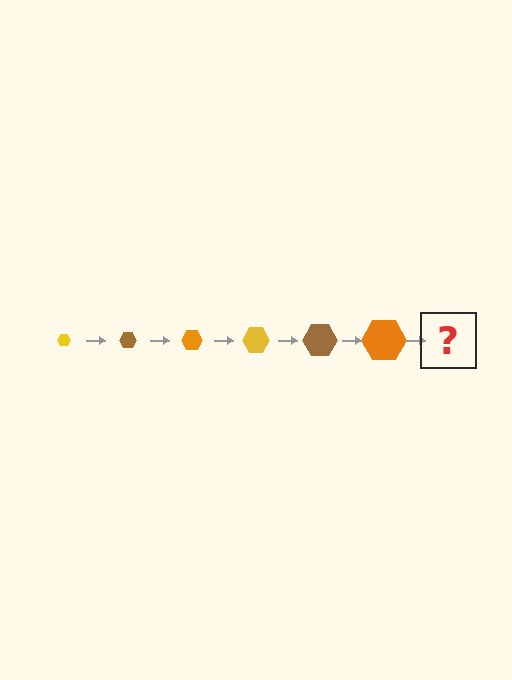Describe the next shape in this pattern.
It should be a yellow hexagon, larger than the previous one.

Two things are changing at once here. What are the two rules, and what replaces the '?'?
The two rules are that the hexagon grows larger each step and the color cycles through yellow, brown, and orange. The '?' should be a yellow hexagon, larger than the previous one.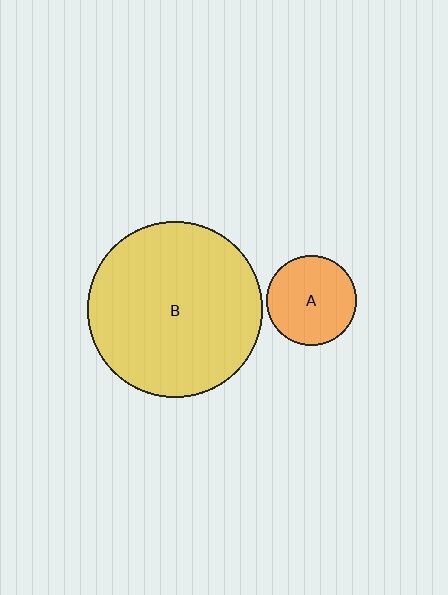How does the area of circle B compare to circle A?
Approximately 3.8 times.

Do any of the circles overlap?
No, none of the circles overlap.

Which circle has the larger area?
Circle B (yellow).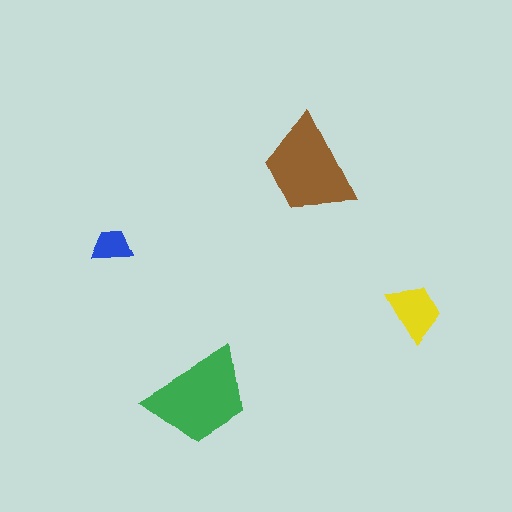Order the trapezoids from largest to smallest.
the green one, the brown one, the yellow one, the blue one.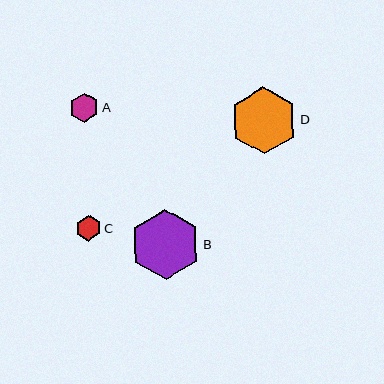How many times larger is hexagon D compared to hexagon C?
Hexagon D is approximately 2.6 times the size of hexagon C.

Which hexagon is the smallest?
Hexagon C is the smallest with a size of approximately 26 pixels.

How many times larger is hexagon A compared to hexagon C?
Hexagon A is approximately 1.1 times the size of hexagon C.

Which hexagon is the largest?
Hexagon B is the largest with a size of approximately 70 pixels.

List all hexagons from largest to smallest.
From largest to smallest: B, D, A, C.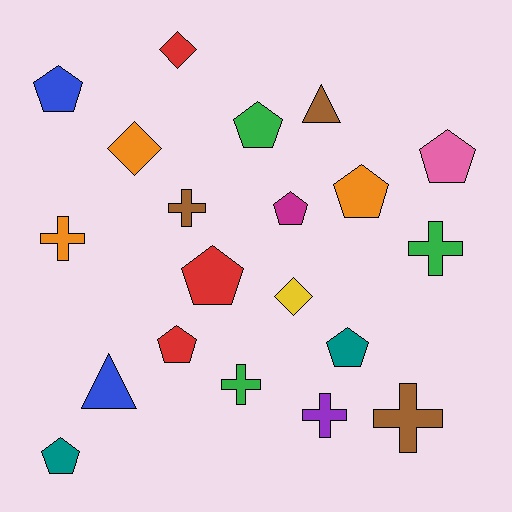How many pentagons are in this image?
There are 9 pentagons.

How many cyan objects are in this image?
There are no cyan objects.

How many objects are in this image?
There are 20 objects.